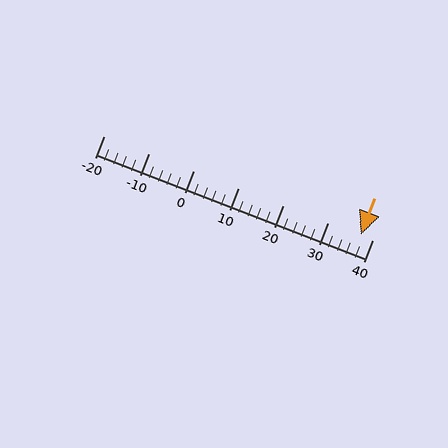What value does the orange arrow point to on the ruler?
The orange arrow points to approximately 37.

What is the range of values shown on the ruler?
The ruler shows values from -20 to 40.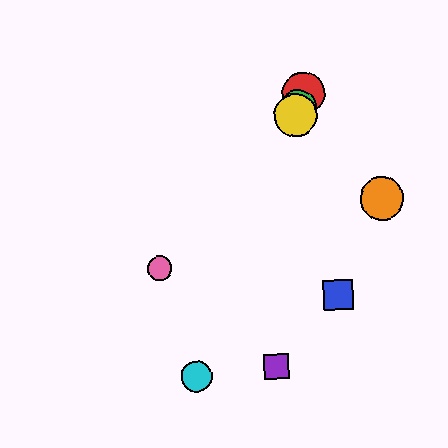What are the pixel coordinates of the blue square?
The blue square is at (338, 295).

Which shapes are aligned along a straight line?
The red circle, the green circle, the yellow circle, the cyan circle are aligned along a straight line.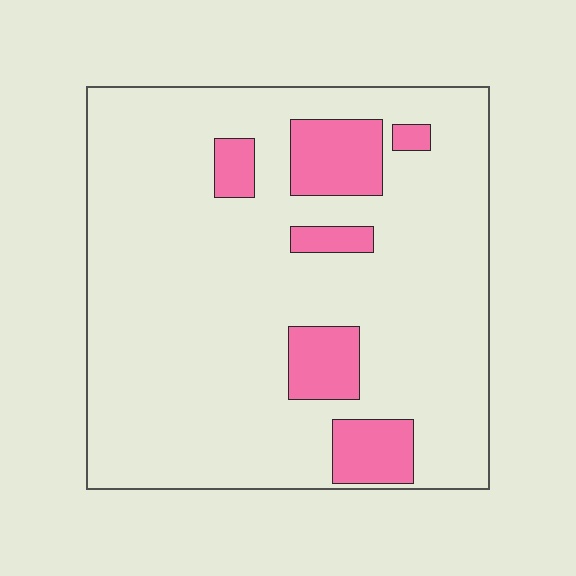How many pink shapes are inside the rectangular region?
6.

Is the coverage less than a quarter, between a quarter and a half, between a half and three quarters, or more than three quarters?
Less than a quarter.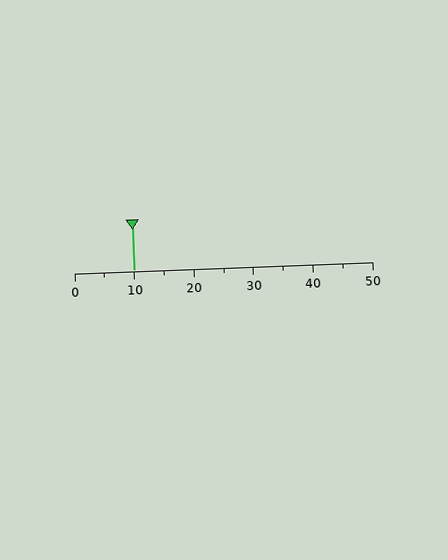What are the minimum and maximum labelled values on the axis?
The axis runs from 0 to 50.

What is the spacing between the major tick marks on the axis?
The major ticks are spaced 10 apart.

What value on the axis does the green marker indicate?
The marker indicates approximately 10.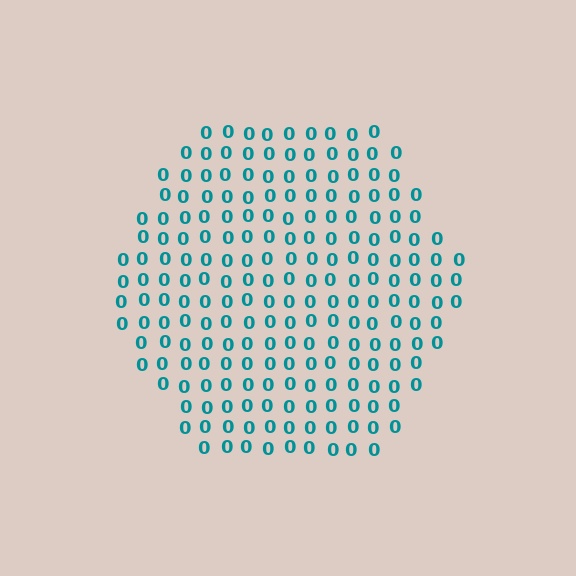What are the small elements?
The small elements are digit 0's.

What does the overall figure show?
The overall figure shows a hexagon.